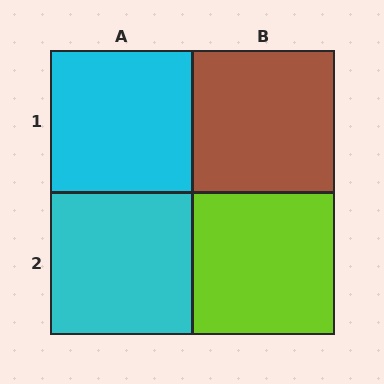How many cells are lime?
1 cell is lime.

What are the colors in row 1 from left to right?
Cyan, brown.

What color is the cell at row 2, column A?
Cyan.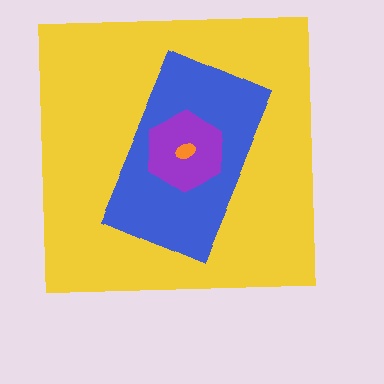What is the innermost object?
The orange ellipse.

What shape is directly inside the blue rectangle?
The purple hexagon.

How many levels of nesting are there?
4.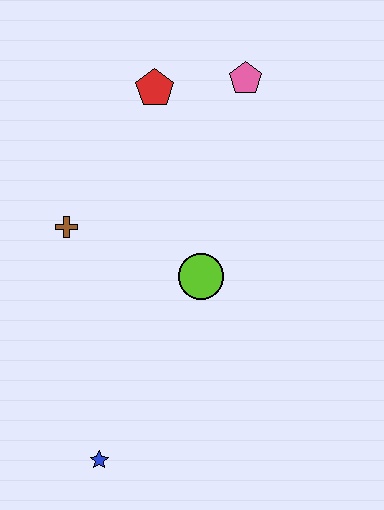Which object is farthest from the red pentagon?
The blue star is farthest from the red pentagon.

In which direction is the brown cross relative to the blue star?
The brown cross is above the blue star.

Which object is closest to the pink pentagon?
The red pentagon is closest to the pink pentagon.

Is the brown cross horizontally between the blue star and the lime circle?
No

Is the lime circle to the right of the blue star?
Yes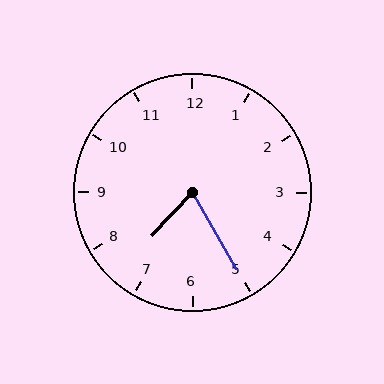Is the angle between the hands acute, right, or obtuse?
It is acute.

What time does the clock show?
7:25.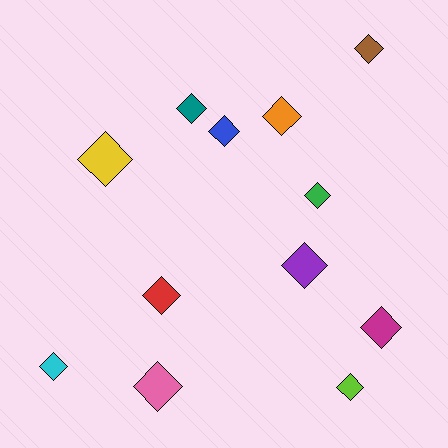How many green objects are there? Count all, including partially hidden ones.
There is 1 green object.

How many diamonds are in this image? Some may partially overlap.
There are 12 diamonds.